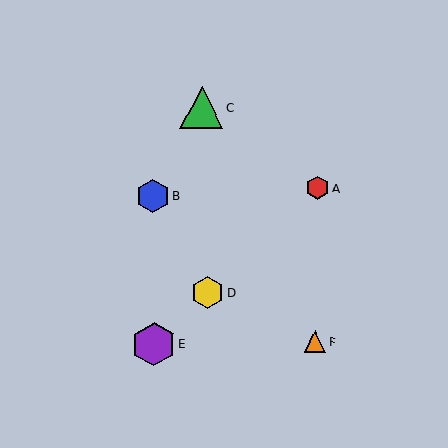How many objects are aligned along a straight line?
3 objects (A, D, E) are aligned along a straight line.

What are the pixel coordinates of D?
Object D is at (208, 293).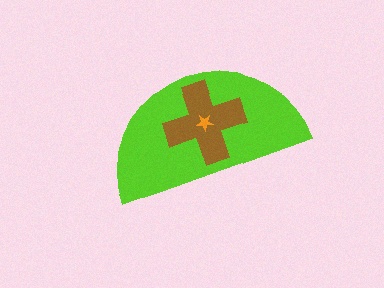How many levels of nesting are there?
3.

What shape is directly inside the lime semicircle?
The brown cross.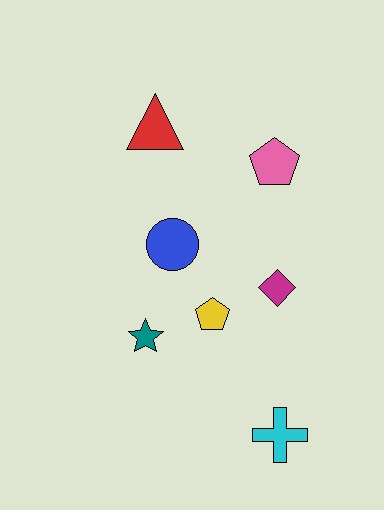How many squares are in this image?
There are no squares.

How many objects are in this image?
There are 7 objects.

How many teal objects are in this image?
There is 1 teal object.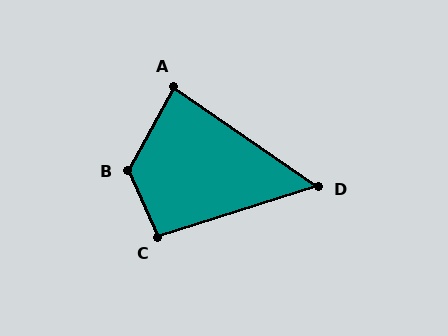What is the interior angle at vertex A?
Approximately 84 degrees (acute).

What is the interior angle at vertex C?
Approximately 96 degrees (obtuse).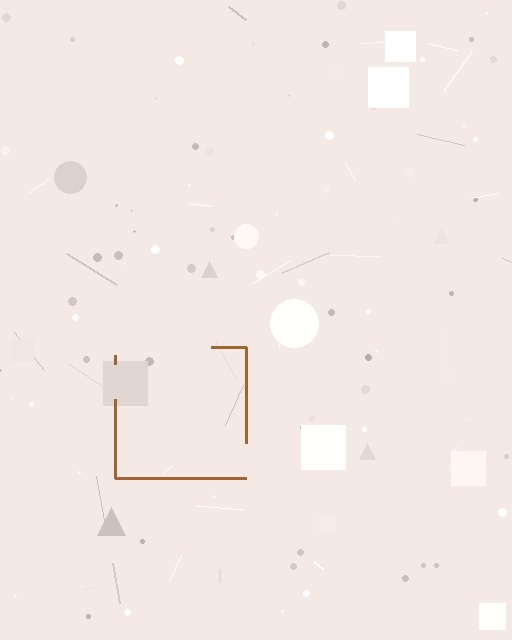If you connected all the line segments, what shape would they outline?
They would outline a square.